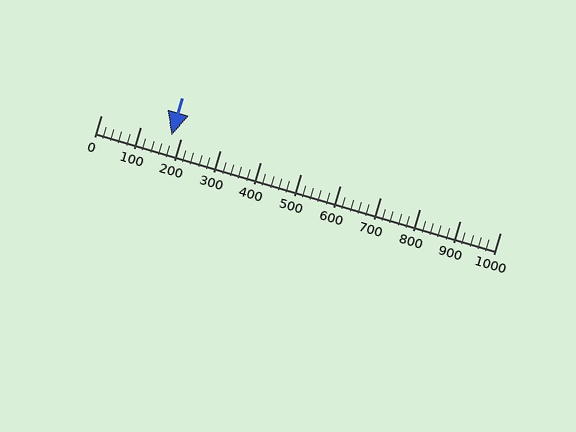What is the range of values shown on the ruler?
The ruler shows values from 0 to 1000.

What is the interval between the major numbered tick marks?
The major tick marks are spaced 100 units apart.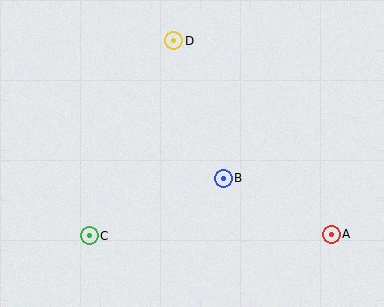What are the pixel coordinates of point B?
Point B is at (223, 178).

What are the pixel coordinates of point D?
Point D is at (174, 41).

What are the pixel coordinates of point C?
Point C is at (89, 236).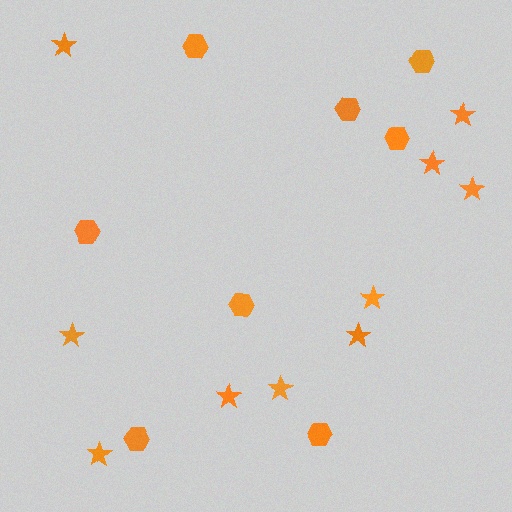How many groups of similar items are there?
There are 2 groups: one group of stars (10) and one group of hexagons (8).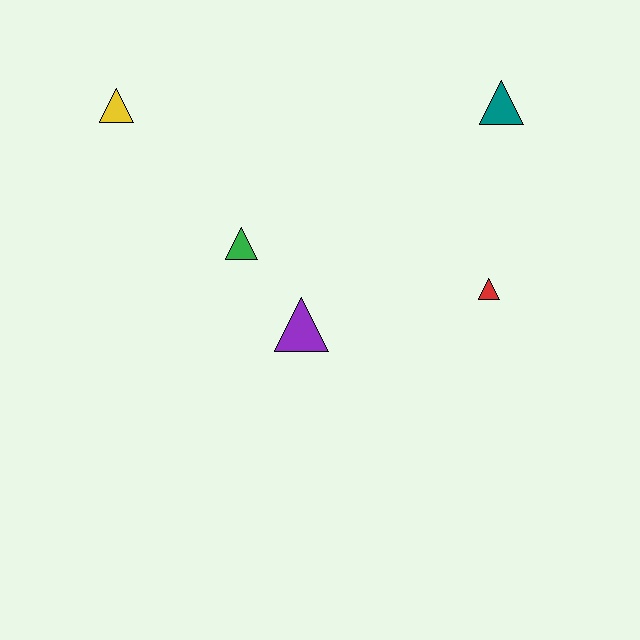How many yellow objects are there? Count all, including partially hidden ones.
There is 1 yellow object.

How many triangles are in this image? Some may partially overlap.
There are 5 triangles.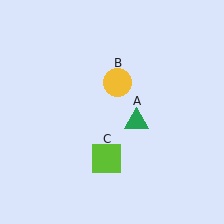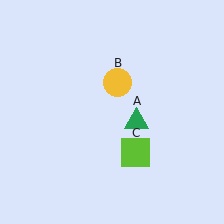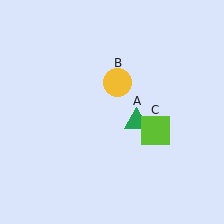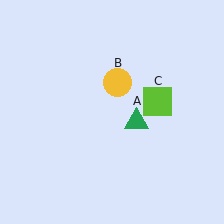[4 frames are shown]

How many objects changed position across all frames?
1 object changed position: lime square (object C).